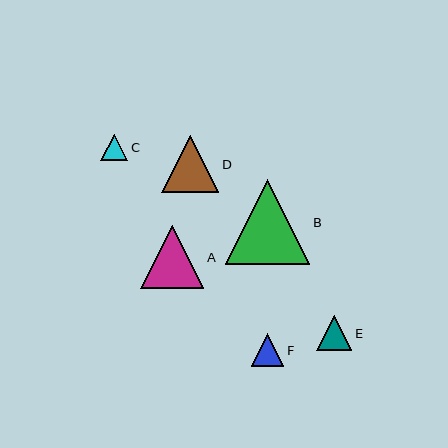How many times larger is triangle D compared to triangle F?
Triangle D is approximately 1.8 times the size of triangle F.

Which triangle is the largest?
Triangle B is the largest with a size of approximately 84 pixels.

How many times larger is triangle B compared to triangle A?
Triangle B is approximately 1.3 times the size of triangle A.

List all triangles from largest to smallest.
From largest to smallest: B, A, D, E, F, C.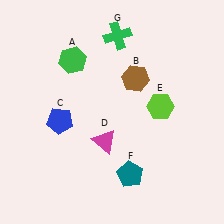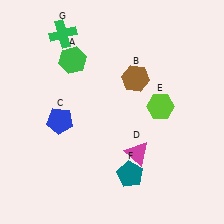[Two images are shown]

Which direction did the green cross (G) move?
The green cross (G) moved left.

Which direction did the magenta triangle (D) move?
The magenta triangle (D) moved right.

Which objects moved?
The objects that moved are: the magenta triangle (D), the green cross (G).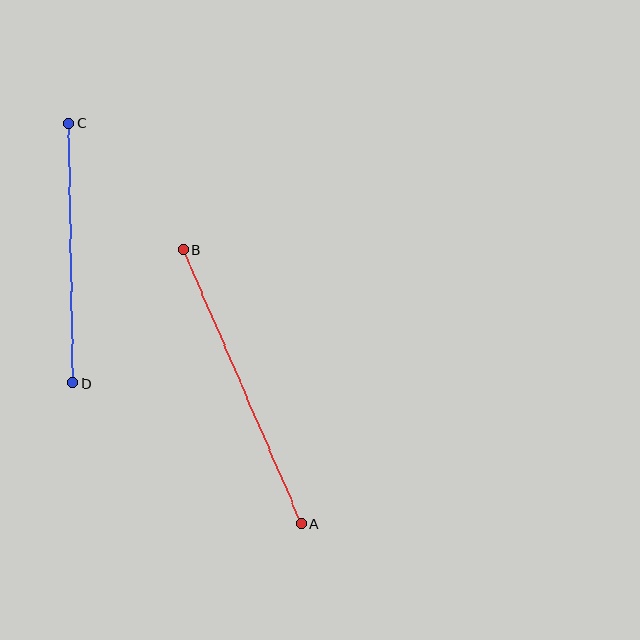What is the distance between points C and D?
The distance is approximately 260 pixels.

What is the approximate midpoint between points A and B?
The midpoint is at approximately (242, 387) pixels.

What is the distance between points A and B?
The distance is approximately 298 pixels.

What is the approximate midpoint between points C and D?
The midpoint is at approximately (71, 253) pixels.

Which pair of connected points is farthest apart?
Points A and B are farthest apart.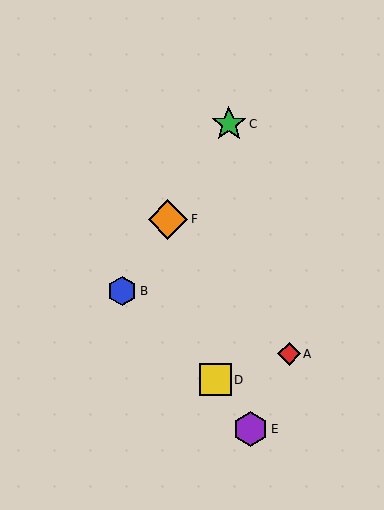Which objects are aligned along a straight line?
Objects B, C, F are aligned along a straight line.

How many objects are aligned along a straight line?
3 objects (B, C, F) are aligned along a straight line.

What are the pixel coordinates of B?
Object B is at (122, 291).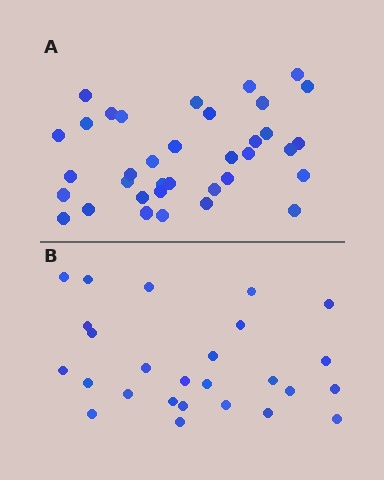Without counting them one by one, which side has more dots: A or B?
Region A (the top region) has more dots.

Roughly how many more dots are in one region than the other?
Region A has roughly 10 or so more dots than region B.